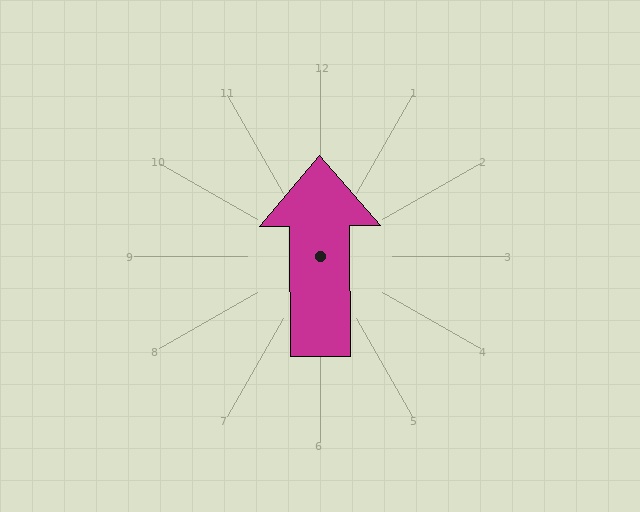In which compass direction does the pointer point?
North.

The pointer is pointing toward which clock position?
Roughly 12 o'clock.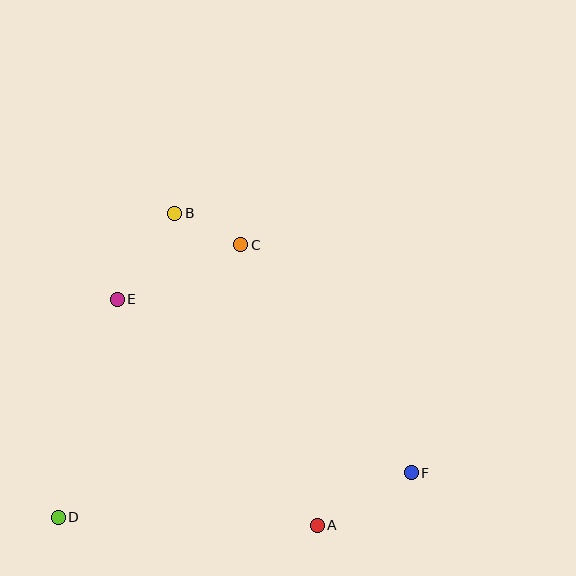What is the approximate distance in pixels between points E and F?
The distance between E and F is approximately 342 pixels.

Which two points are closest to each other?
Points B and C are closest to each other.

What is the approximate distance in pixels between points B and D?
The distance between B and D is approximately 326 pixels.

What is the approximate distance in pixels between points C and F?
The distance between C and F is approximately 285 pixels.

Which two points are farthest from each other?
Points D and F are farthest from each other.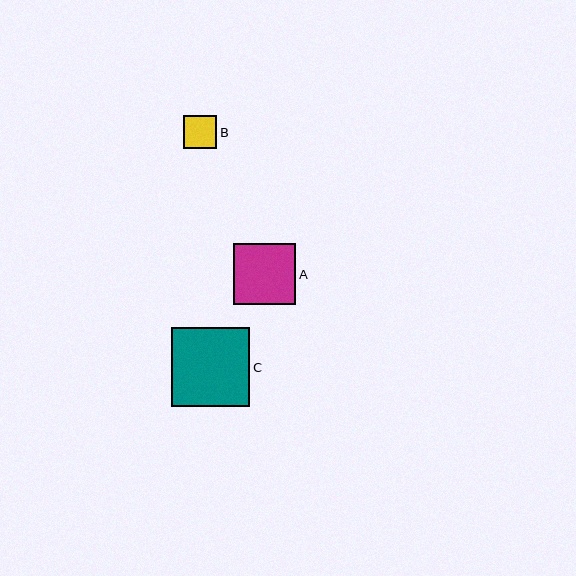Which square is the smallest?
Square B is the smallest with a size of approximately 34 pixels.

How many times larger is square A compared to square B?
Square A is approximately 1.8 times the size of square B.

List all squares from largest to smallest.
From largest to smallest: C, A, B.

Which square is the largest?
Square C is the largest with a size of approximately 79 pixels.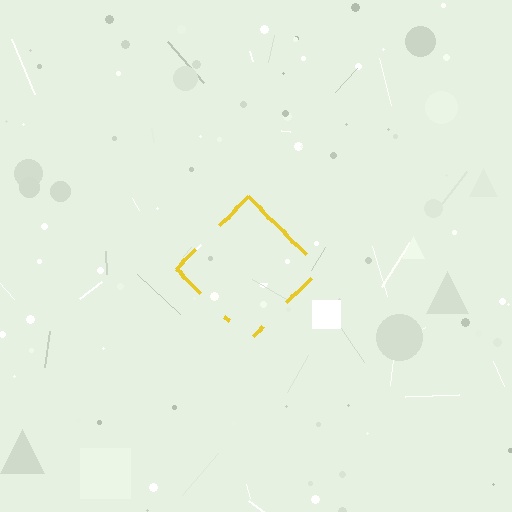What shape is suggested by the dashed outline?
The dashed outline suggests a diamond.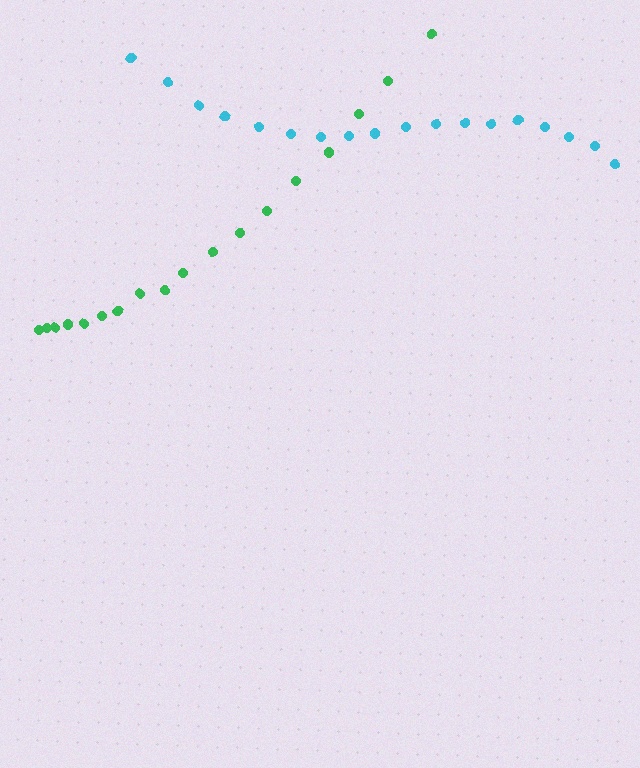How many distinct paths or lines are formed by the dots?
There are 2 distinct paths.